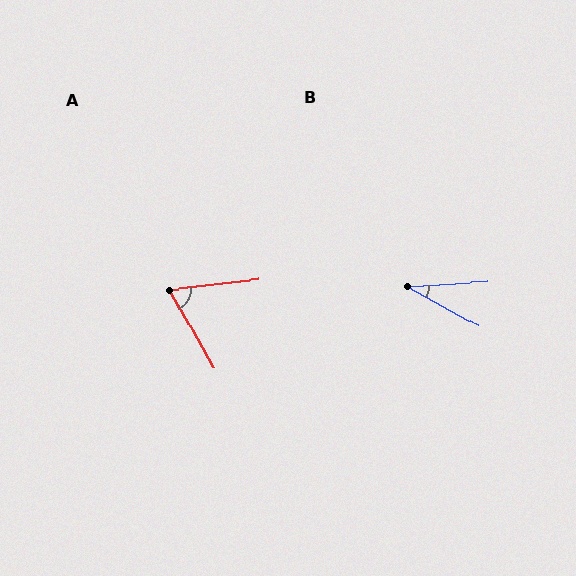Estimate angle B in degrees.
Approximately 33 degrees.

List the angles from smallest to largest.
B (33°), A (67°).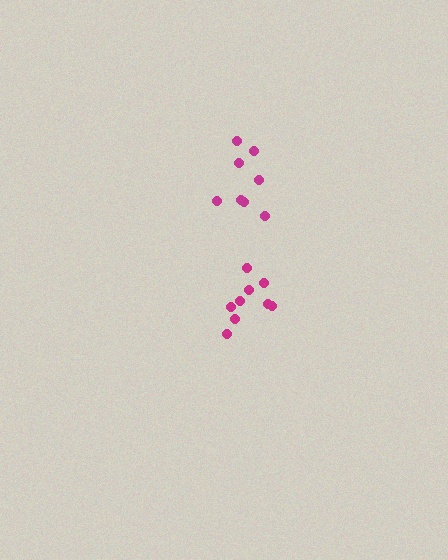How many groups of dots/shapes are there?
There are 2 groups.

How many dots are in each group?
Group 1: 8 dots, Group 2: 9 dots (17 total).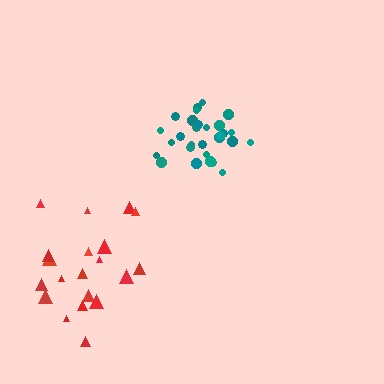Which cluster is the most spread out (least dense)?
Red.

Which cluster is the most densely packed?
Teal.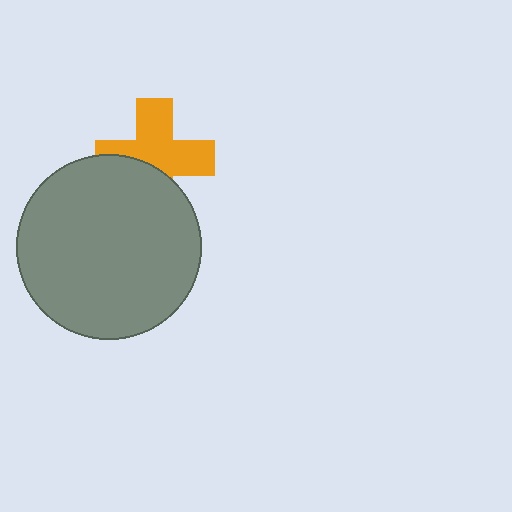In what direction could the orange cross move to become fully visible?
The orange cross could move up. That would shift it out from behind the gray circle entirely.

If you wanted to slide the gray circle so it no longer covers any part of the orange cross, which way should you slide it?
Slide it down — that is the most direct way to separate the two shapes.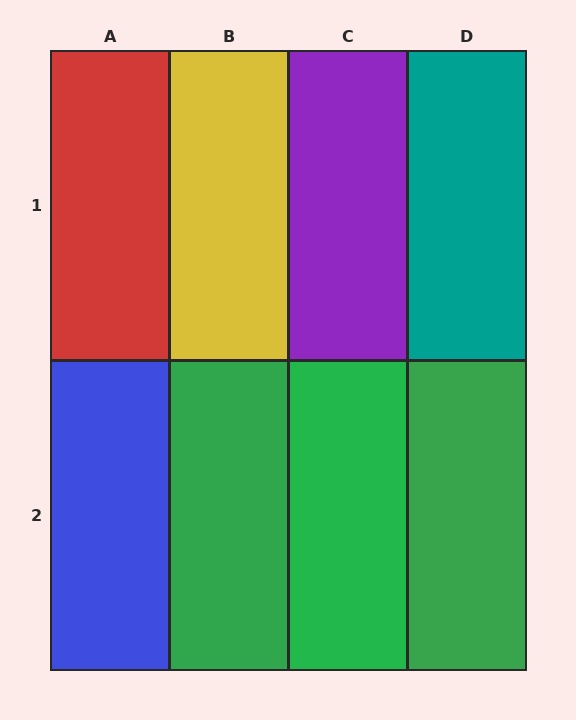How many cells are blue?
1 cell is blue.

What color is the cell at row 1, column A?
Red.